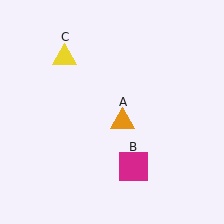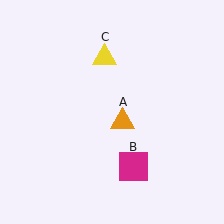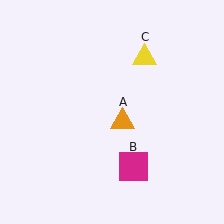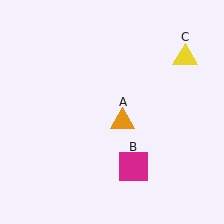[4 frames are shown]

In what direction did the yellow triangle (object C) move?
The yellow triangle (object C) moved right.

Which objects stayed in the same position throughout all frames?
Orange triangle (object A) and magenta square (object B) remained stationary.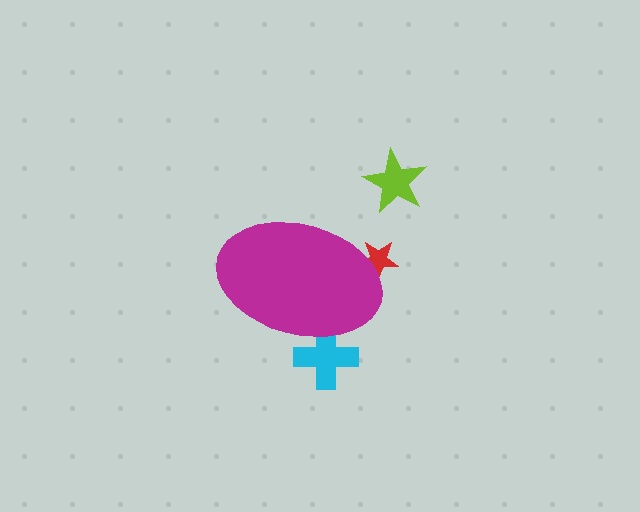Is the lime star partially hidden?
No, the lime star is fully visible.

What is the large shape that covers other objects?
A magenta ellipse.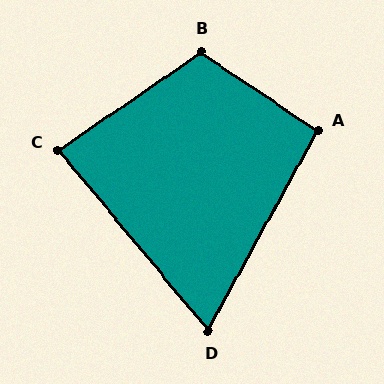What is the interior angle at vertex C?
Approximately 85 degrees (acute).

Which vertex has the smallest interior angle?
D, at approximately 68 degrees.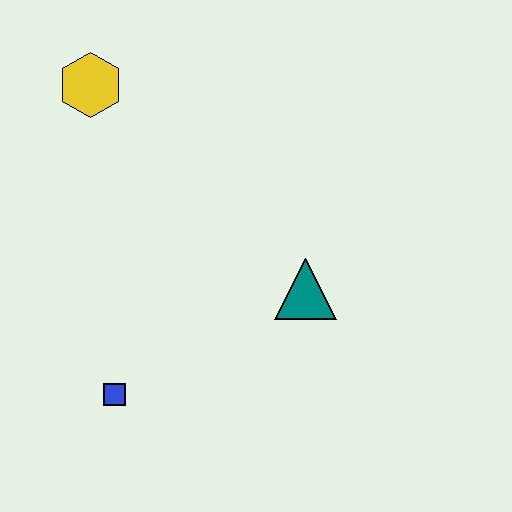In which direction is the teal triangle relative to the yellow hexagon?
The teal triangle is to the right of the yellow hexagon.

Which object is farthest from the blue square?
The yellow hexagon is farthest from the blue square.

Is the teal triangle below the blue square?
No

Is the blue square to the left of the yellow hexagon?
No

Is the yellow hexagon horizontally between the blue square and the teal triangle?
No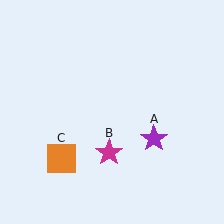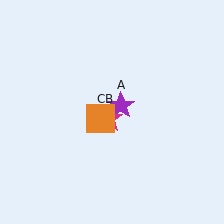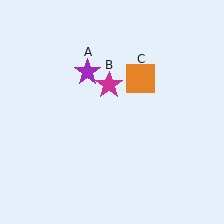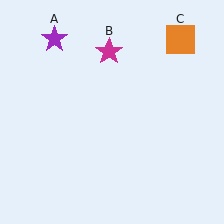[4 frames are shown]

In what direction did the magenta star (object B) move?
The magenta star (object B) moved up.